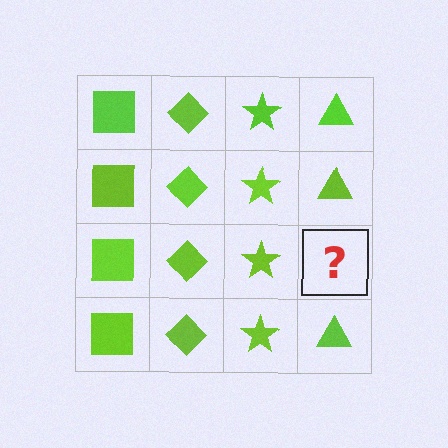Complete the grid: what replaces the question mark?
The question mark should be replaced with a lime triangle.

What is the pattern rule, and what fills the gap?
The rule is that each column has a consistent shape. The gap should be filled with a lime triangle.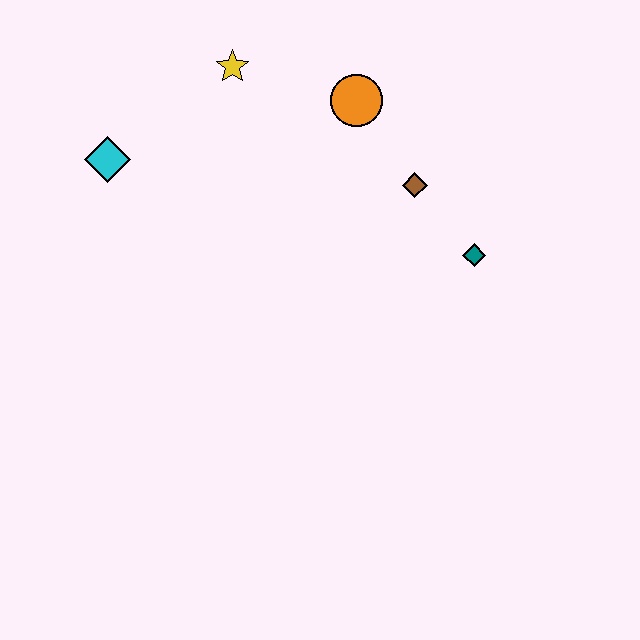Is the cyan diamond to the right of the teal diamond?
No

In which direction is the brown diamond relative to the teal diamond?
The brown diamond is above the teal diamond.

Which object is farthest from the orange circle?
The cyan diamond is farthest from the orange circle.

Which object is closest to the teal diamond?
The brown diamond is closest to the teal diamond.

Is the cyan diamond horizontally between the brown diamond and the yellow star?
No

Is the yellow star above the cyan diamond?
Yes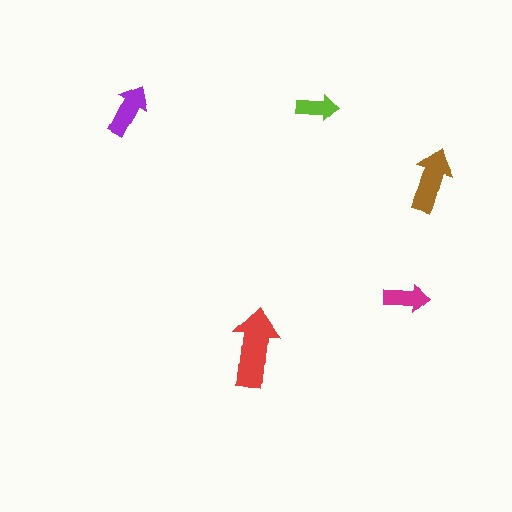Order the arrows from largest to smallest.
the red one, the brown one, the purple one, the magenta one, the lime one.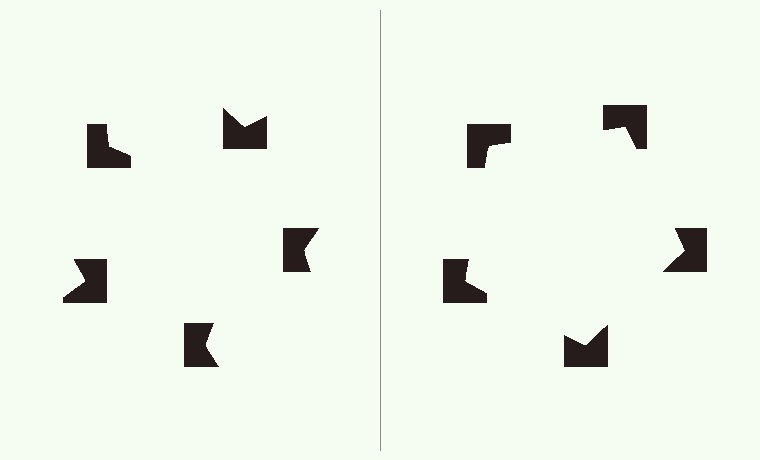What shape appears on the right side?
An illusory pentagon.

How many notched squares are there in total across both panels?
10 — 5 on each side.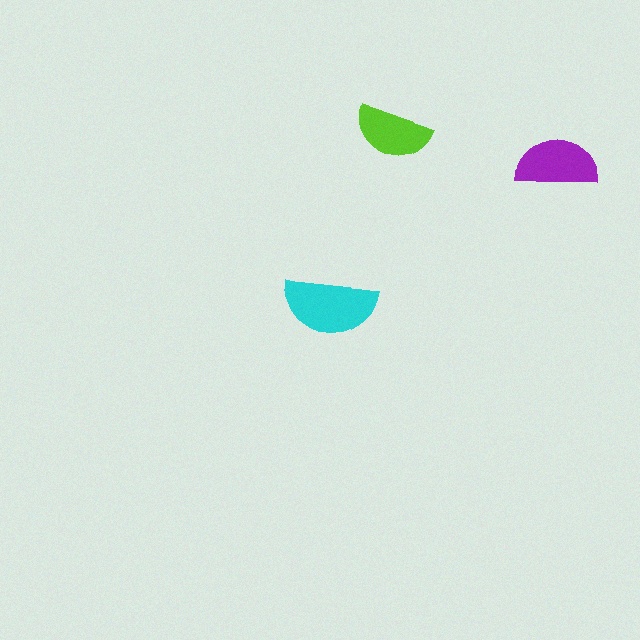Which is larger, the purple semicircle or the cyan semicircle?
The cyan one.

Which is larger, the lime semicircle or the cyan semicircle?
The cyan one.